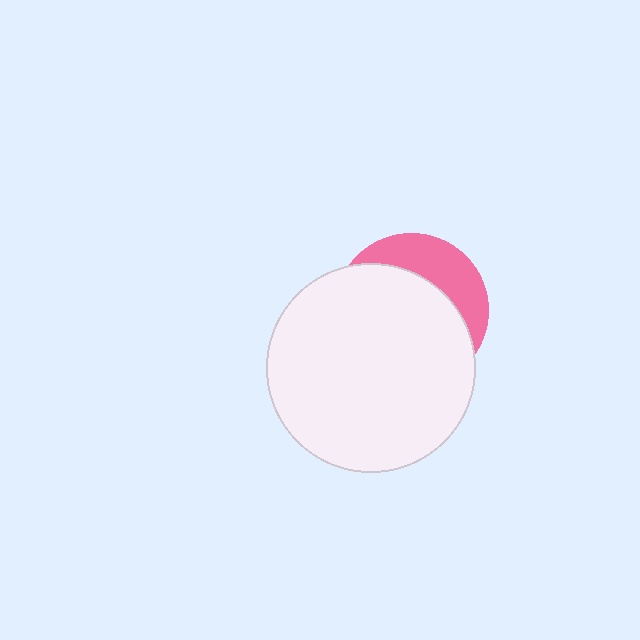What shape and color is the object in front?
The object in front is a white circle.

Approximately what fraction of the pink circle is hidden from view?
Roughly 70% of the pink circle is hidden behind the white circle.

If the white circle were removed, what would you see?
You would see the complete pink circle.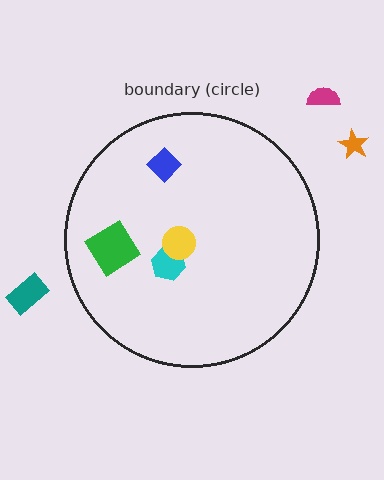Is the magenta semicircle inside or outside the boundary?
Outside.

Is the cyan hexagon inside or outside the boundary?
Inside.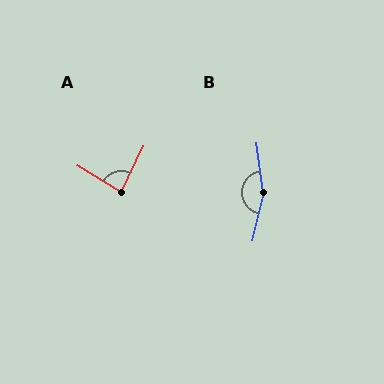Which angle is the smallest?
A, at approximately 85 degrees.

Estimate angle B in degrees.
Approximately 159 degrees.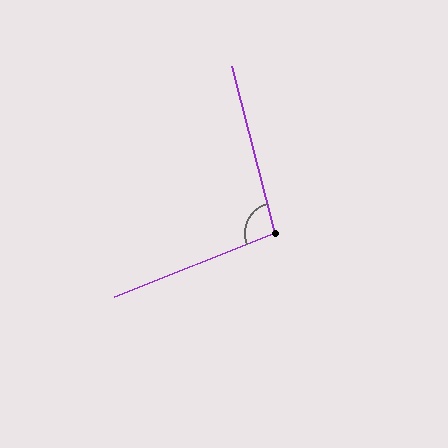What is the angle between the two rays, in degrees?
Approximately 97 degrees.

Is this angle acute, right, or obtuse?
It is obtuse.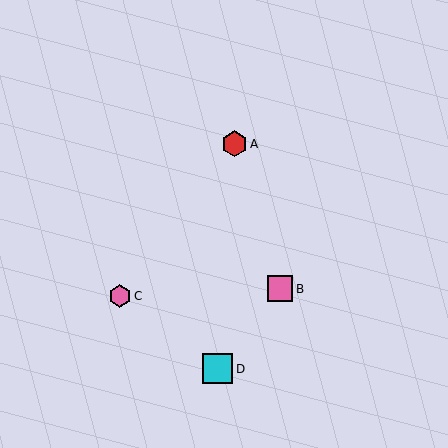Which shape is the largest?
The cyan square (labeled D) is the largest.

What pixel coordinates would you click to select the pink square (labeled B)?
Click at (280, 289) to select the pink square B.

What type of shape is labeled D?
Shape D is a cyan square.